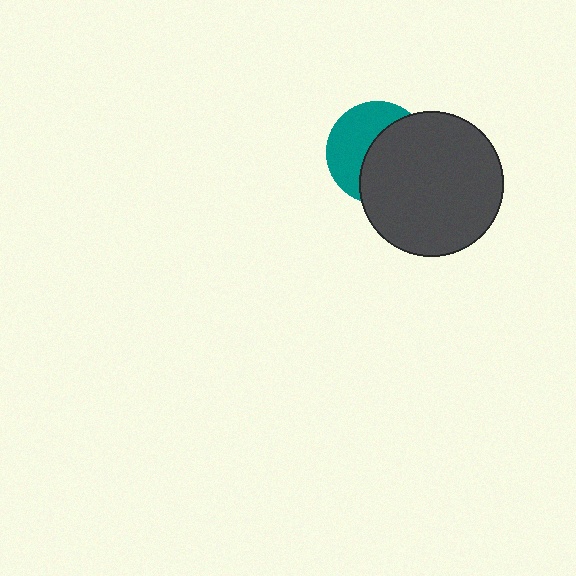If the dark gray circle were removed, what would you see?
You would see the complete teal circle.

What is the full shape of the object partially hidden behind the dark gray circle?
The partially hidden object is a teal circle.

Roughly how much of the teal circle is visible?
About half of it is visible (roughly 46%).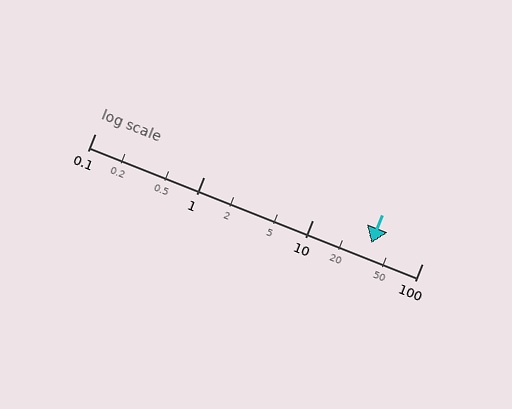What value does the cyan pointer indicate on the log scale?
The pointer indicates approximately 34.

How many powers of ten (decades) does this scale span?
The scale spans 3 decades, from 0.1 to 100.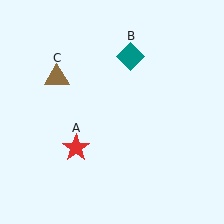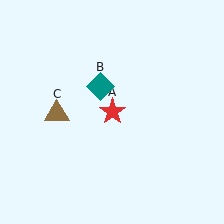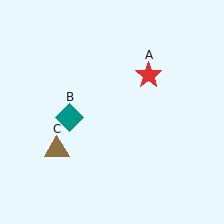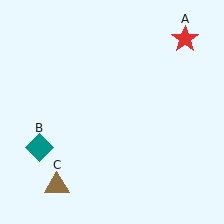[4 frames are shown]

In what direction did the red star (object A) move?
The red star (object A) moved up and to the right.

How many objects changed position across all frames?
3 objects changed position: red star (object A), teal diamond (object B), brown triangle (object C).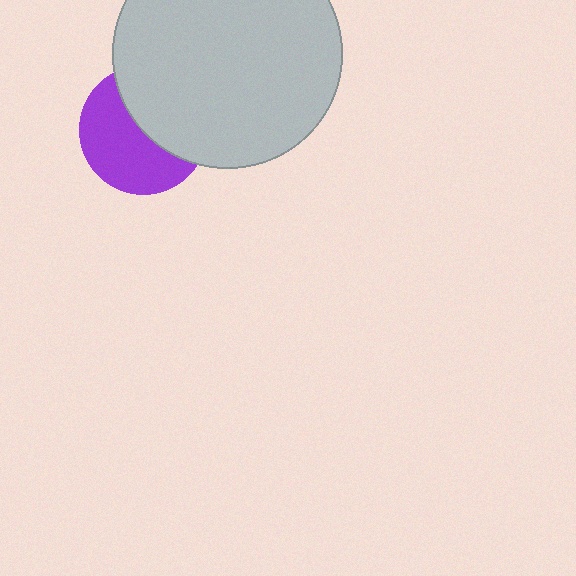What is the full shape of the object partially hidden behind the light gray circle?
The partially hidden object is a purple circle.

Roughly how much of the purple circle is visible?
About half of it is visible (roughly 54%).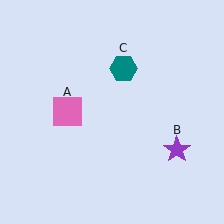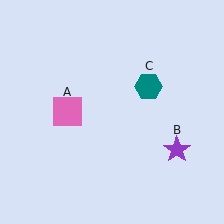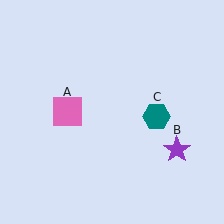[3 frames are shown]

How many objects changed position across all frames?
1 object changed position: teal hexagon (object C).